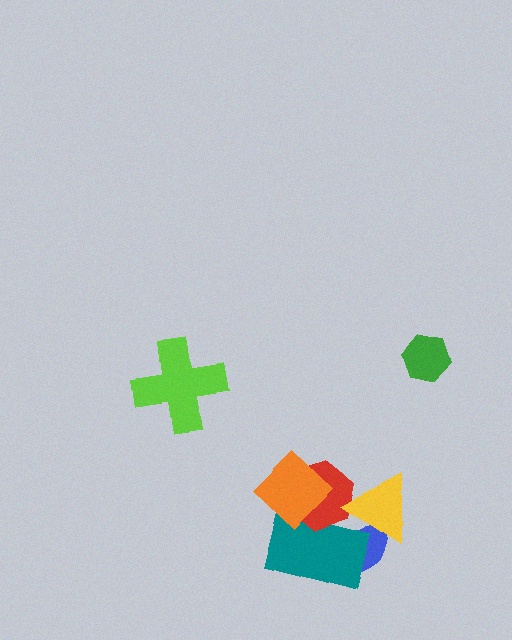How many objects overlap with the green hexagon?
0 objects overlap with the green hexagon.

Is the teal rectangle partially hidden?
Yes, it is partially covered by another shape.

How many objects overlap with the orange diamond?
2 objects overlap with the orange diamond.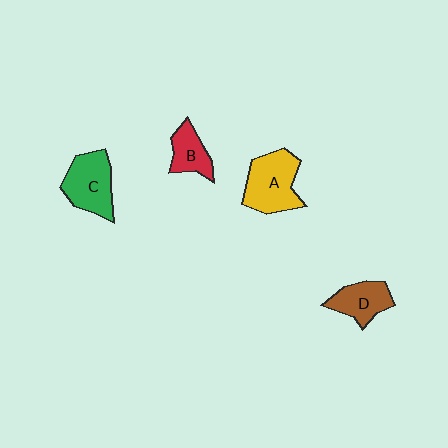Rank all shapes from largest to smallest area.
From largest to smallest: A (yellow), C (green), D (brown), B (red).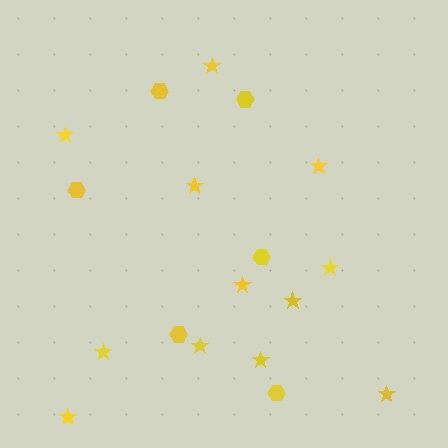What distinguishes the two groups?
There are 2 groups: one group of stars (12) and one group of hexagons (6).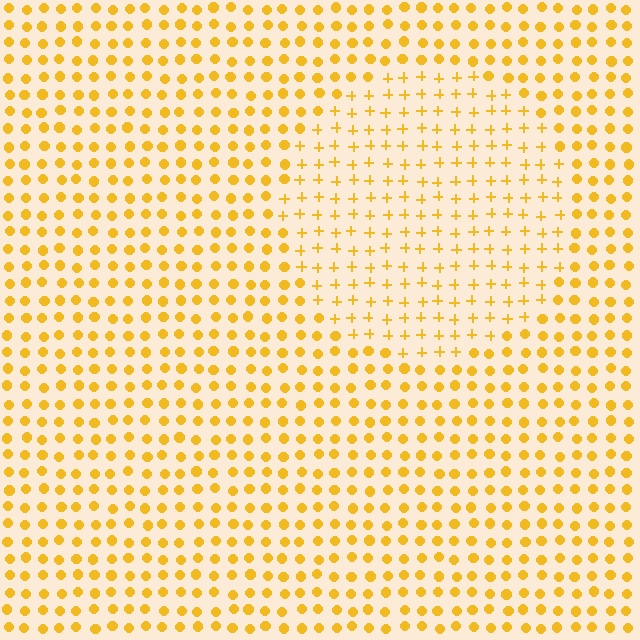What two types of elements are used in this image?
The image uses plus signs inside the circle region and circles outside it.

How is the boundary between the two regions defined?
The boundary is defined by a change in element shape: plus signs inside vs. circles outside. All elements share the same color and spacing.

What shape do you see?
I see a circle.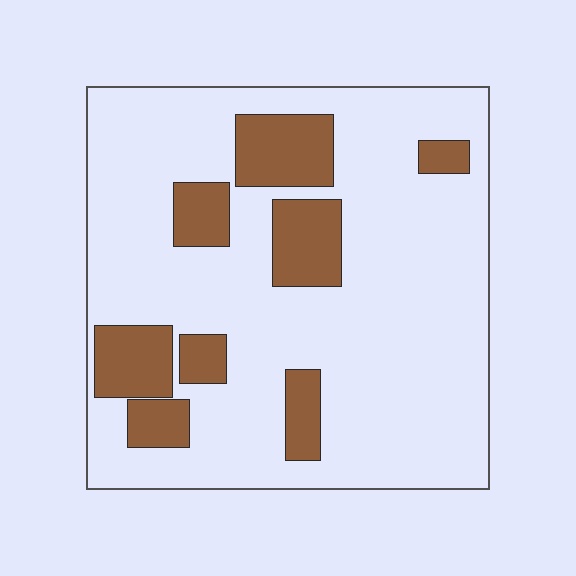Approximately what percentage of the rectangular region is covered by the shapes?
Approximately 20%.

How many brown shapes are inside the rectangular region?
8.